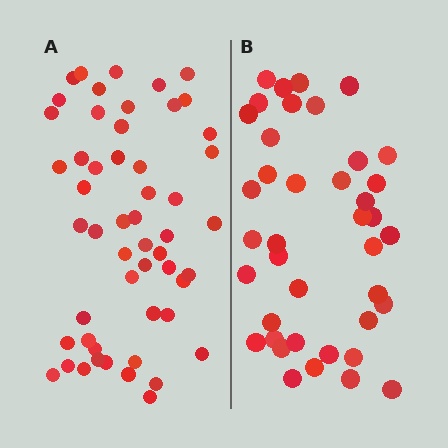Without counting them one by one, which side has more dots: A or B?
Region A (the left region) has more dots.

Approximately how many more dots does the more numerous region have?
Region A has approximately 15 more dots than region B.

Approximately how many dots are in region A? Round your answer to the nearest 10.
About 50 dots. (The exact count is 53, which rounds to 50.)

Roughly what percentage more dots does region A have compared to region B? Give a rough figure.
About 30% more.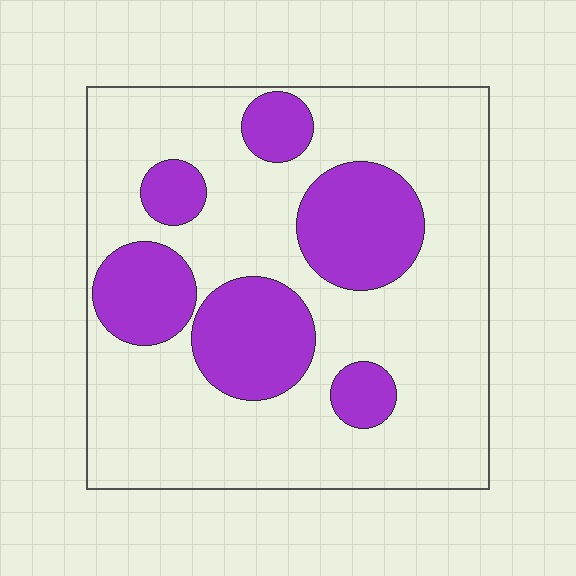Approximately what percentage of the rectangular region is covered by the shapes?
Approximately 30%.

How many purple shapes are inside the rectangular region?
6.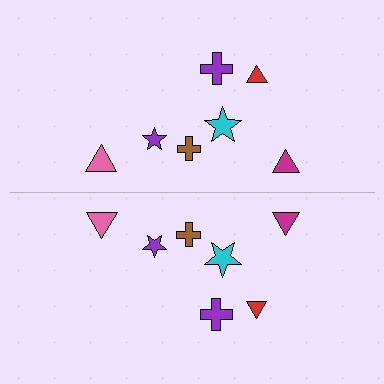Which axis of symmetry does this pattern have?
The pattern has a horizontal axis of symmetry running through the center of the image.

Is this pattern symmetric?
Yes, this pattern has bilateral (reflection) symmetry.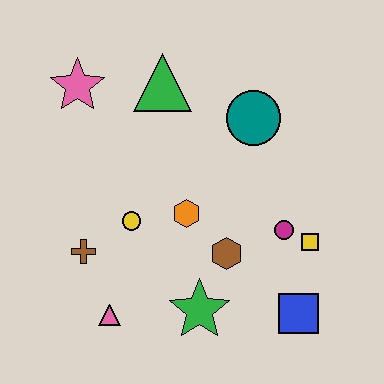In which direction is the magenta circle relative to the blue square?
The magenta circle is above the blue square.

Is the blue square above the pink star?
No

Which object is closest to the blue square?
The yellow square is closest to the blue square.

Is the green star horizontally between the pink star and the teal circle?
Yes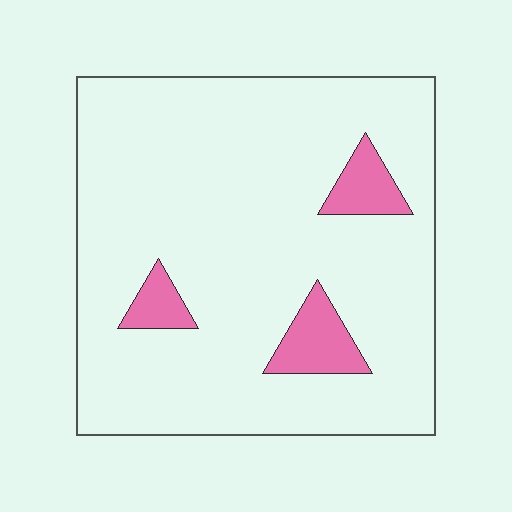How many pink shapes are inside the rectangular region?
3.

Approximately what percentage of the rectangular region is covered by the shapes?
Approximately 10%.